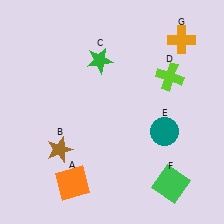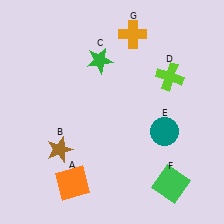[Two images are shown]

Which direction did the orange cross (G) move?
The orange cross (G) moved left.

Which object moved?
The orange cross (G) moved left.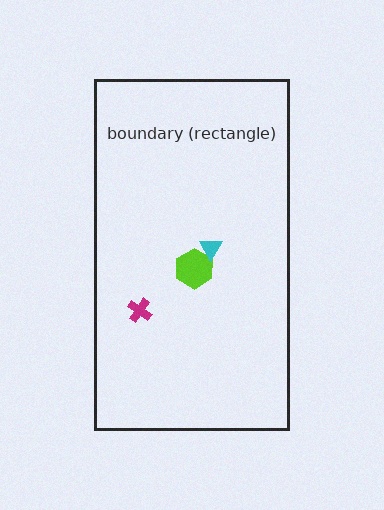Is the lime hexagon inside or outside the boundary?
Inside.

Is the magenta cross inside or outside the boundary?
Inside.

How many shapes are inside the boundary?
3 inside, 0 outside.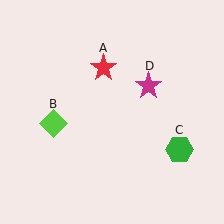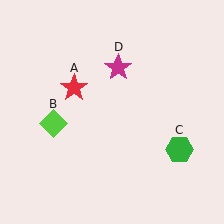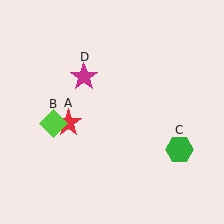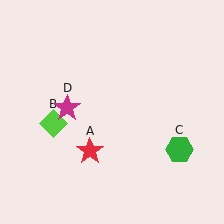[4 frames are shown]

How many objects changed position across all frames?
2 objects changed position: red star (object A), magenta star (object D).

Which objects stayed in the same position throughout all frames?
Lime diamond (object B) and green hexagon (object C) remained stationary.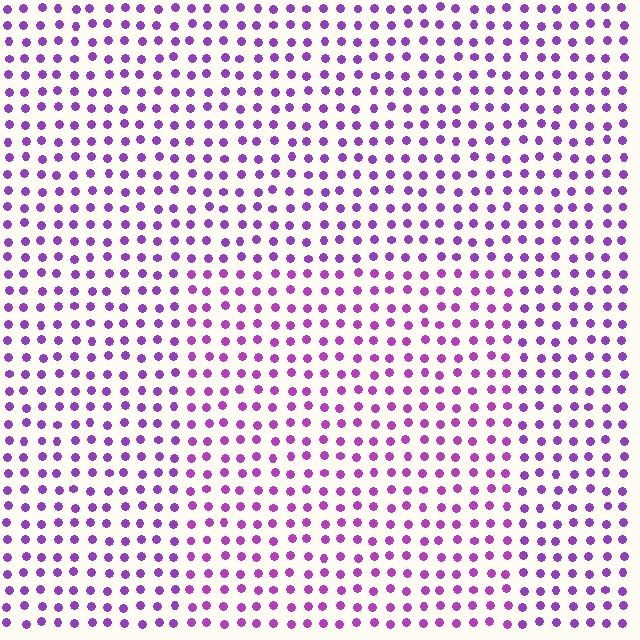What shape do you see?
I see a rectangle.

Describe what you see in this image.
The image is filled with small purple elements in a uniform arrangement. A rectangle-shaped region is visible where the elements are tinted to a slightly different hue, forming a subtle color boundary.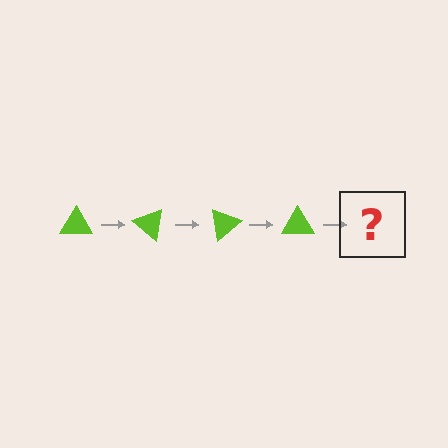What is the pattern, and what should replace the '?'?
The pattern is that the triangle rotates 40 degrees each step. The '?' should be a lime triangle rotated 160 degrees.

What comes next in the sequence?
The next element should be a lime triangle rotated 160 degrees.